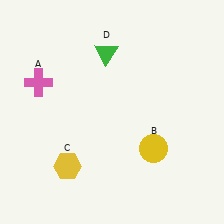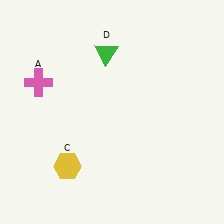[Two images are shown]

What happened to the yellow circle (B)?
The yellow circle (B) was removed in Image 2. It was in the bottom-right area of Image 1.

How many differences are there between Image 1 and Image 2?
There is 1 difference between the two images.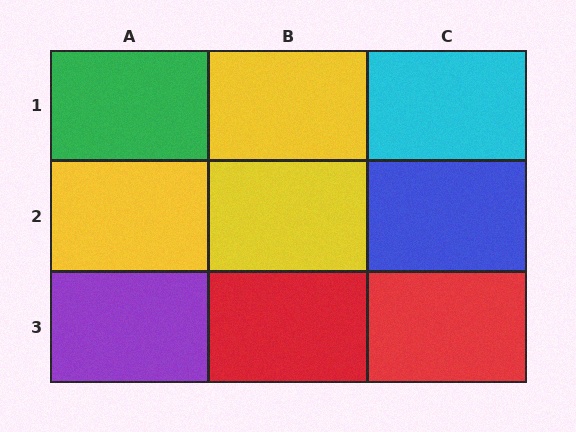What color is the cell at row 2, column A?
Yellow.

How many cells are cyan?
1 cell is cyan.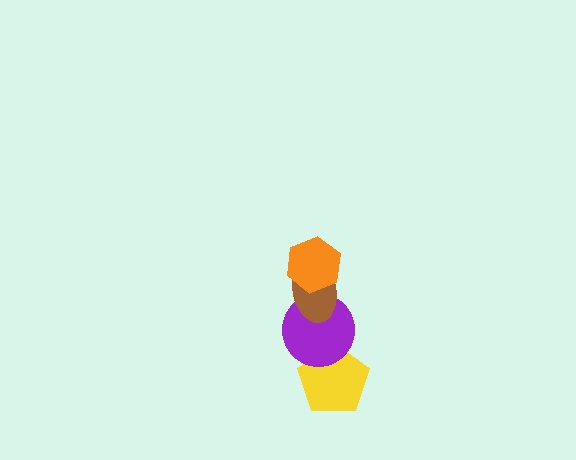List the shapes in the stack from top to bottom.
From top to bottom: the orange hexagon, the brown ellipse, the purple circle, the yellow pentagon.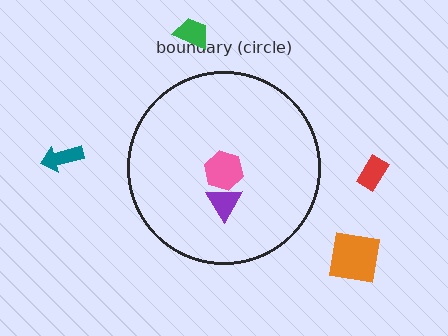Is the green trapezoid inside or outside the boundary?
Outside.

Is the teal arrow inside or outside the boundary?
Outside.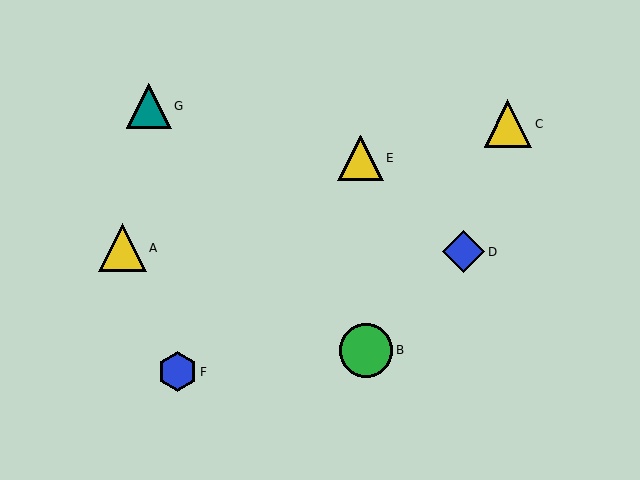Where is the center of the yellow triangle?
The center of the yellow triangle is at (361, 158).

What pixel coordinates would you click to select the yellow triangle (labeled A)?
Click at (122, 248) to select the yellow triangle A.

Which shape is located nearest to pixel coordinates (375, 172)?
The yellow triangle (labeled E) at (361, 158) is nearest to that location.